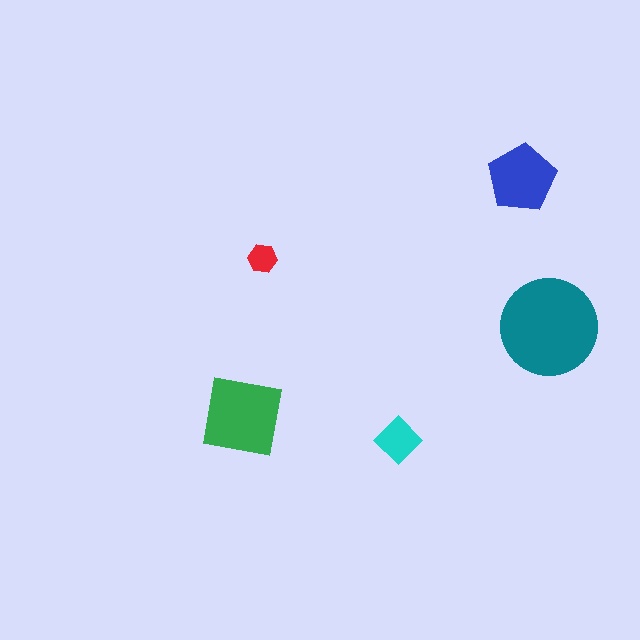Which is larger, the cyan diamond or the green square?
The green square.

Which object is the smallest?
The red hexagon.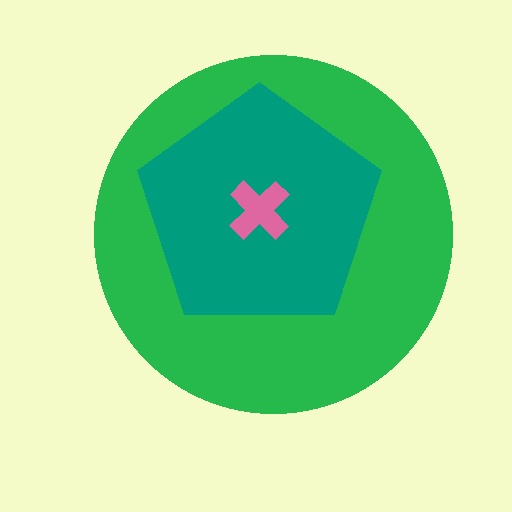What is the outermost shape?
The green circle.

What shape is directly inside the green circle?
The teal pentagon.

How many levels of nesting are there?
3.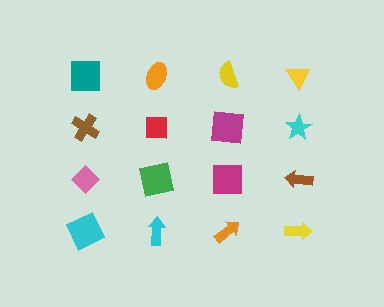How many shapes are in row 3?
4 shapes.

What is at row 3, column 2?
A green square.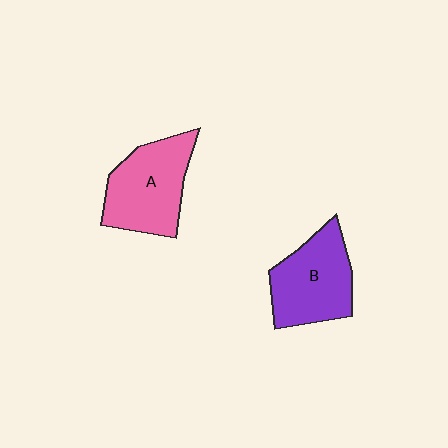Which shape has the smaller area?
Shape B (purple).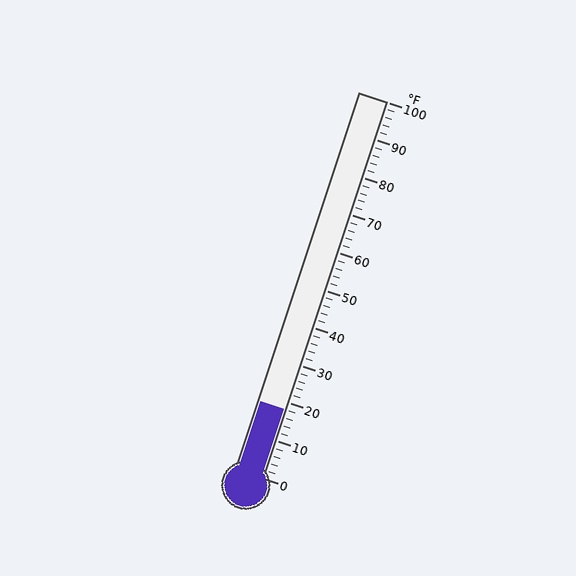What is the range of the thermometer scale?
The thermometer scale ranges from 0°F to 100°F.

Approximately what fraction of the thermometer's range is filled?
The thermometer is filled to approximately 20% of its range.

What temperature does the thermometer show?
The thermometer shows approximately 18°F.